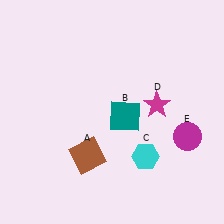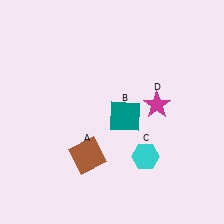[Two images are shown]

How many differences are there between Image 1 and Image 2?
There is 1 difference between the two images.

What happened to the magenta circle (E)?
The magenta circle (E) was removed in Image 2. It was in the bottom-right area of Image 1.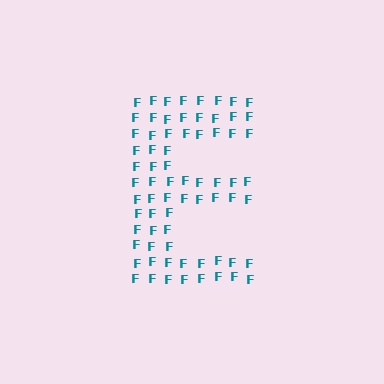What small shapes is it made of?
It is made of small letter F's.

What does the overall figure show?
The overall figure shows the letter E.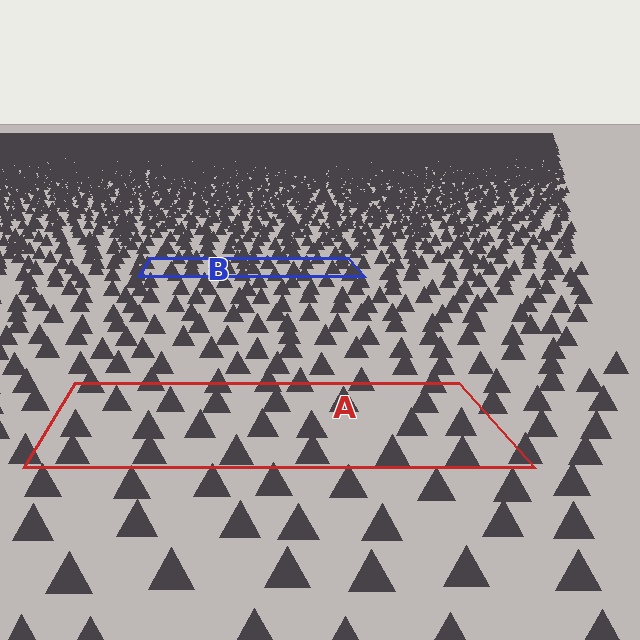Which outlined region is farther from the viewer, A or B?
Region B is farther from the viewer — the texture elements inside it appear smaller and more densely packed.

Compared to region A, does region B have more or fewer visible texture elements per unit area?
Region B has more texture elements per unit area — they are packed more densely because it is farther away.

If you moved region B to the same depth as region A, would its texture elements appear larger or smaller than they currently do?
They would appear larger. At a closer depth, the same texture elements are projected at a bigger on-screen size.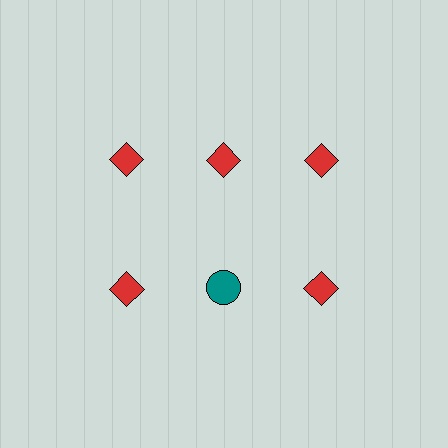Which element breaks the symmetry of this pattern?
The teal circle in the second row, second from left column breaks the symmetry. All other shapes are red diamonds.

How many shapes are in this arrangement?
There are 6 shapes arranged in a grid pattern.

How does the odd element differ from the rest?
It differs in both color (teal instead of red) and shape (circle instead of diamond).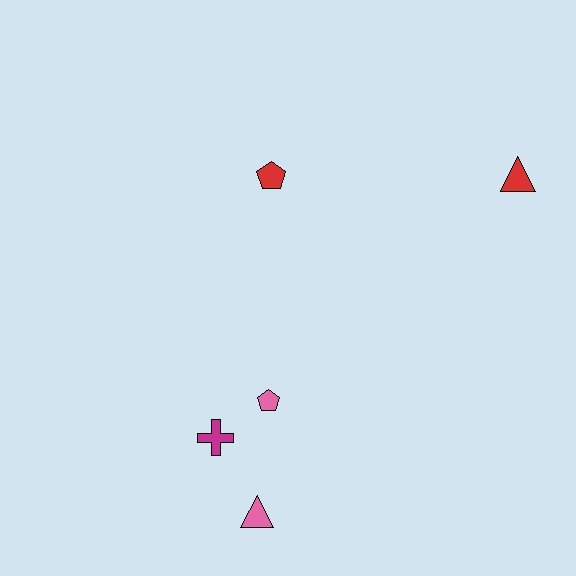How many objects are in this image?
There are 5 objects.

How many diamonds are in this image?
There are no diamonds.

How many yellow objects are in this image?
There are no yellow objects.